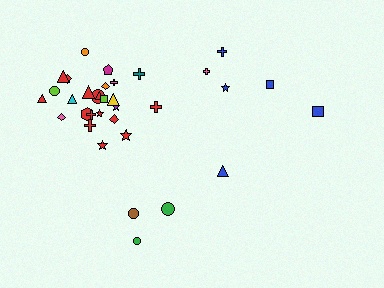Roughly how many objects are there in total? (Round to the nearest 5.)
Roughly 35 objects in total.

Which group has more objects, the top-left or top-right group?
The top-left group.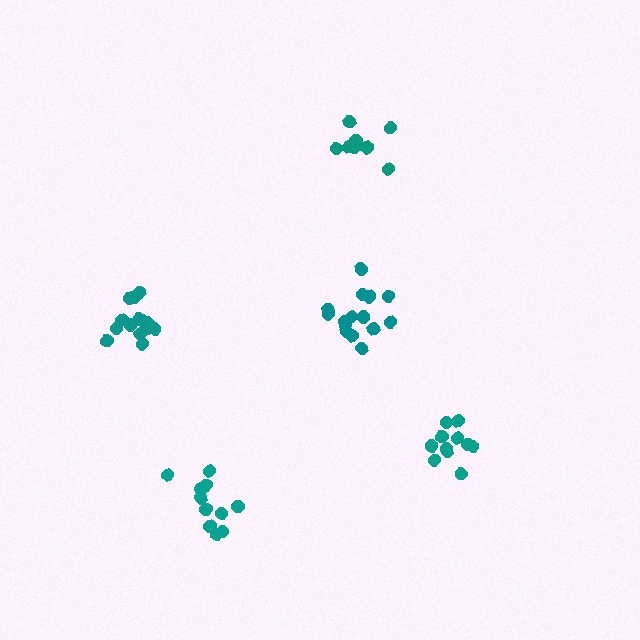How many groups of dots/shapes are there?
There are 5 groups.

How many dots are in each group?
Group 1: 14 dots, Group 2: 12 dots, Group 3: 11 dots, Group 4: 9 dots, Group 5: 15 dots (61 total).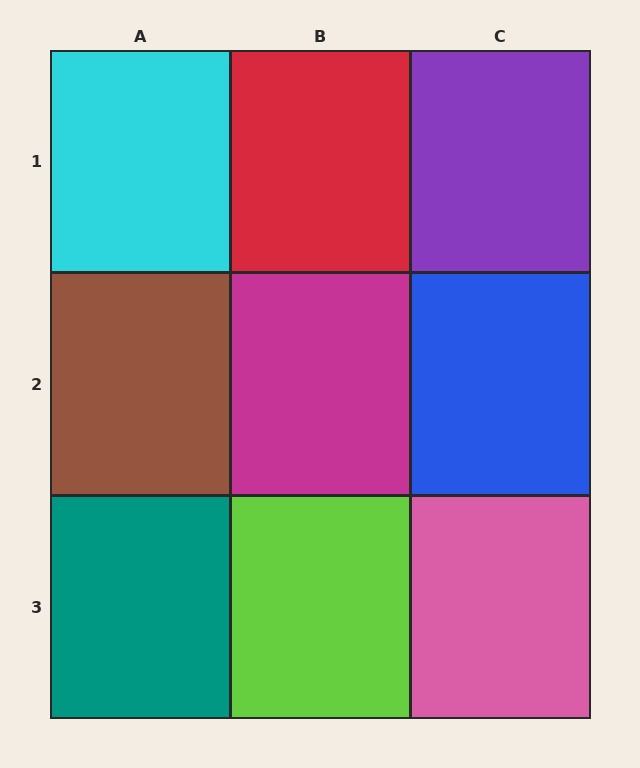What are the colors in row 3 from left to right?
Teal, lime, pink.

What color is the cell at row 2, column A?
Brown.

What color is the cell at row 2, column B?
Magenta.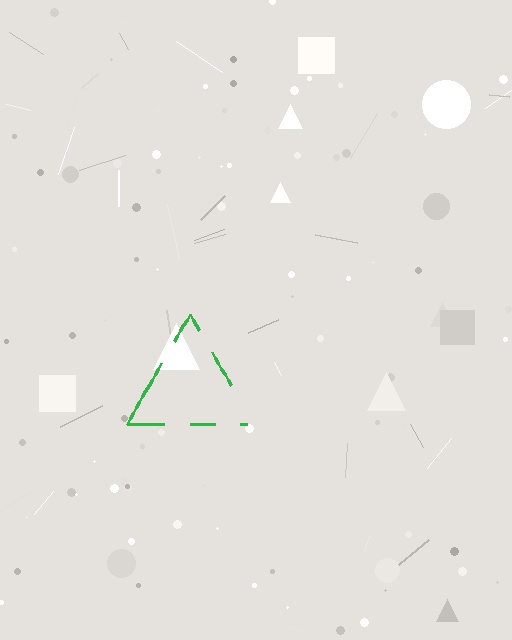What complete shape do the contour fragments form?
The contour fragments form a triangle.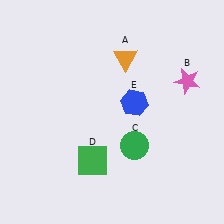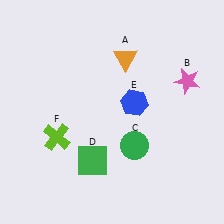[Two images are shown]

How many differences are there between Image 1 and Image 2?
There is 1 difference between the two images.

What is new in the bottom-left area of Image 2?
A lime cross (F) was added in the bottom-left area of Image 2.